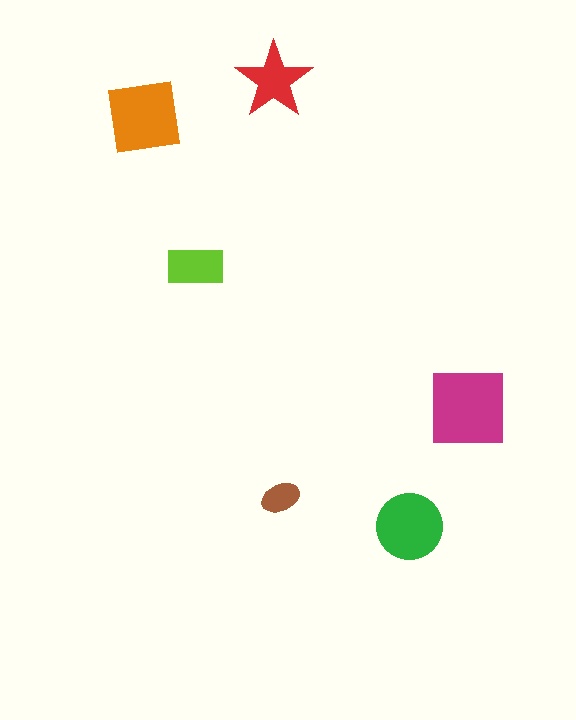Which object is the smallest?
The brown ellipse.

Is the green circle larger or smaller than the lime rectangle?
Larger.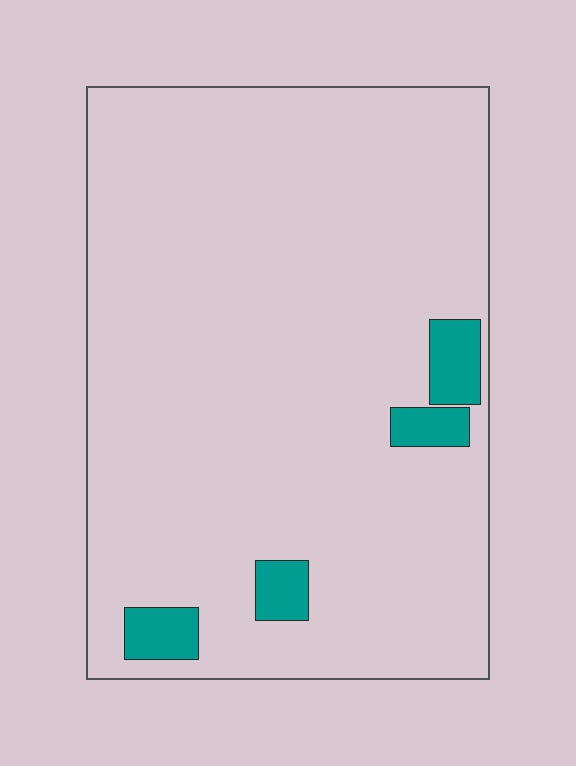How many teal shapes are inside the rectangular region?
4.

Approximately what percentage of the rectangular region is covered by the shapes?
Approximately 5%.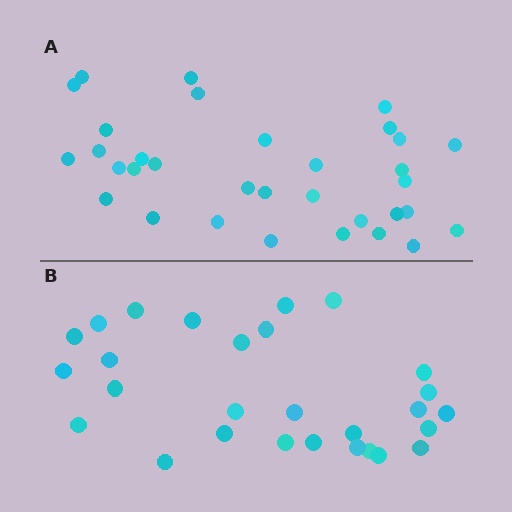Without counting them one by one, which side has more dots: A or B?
Region A (the top region) has more dots.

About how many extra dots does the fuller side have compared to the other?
Region A has about 5 more dots than region B.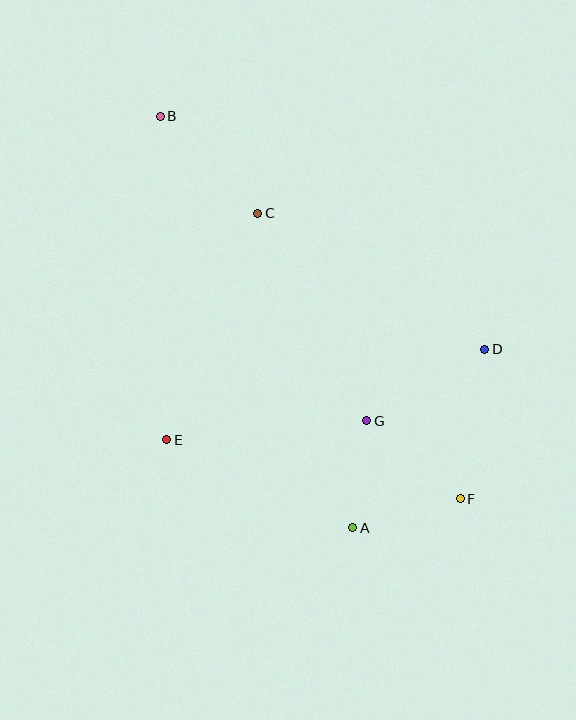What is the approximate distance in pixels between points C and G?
The distance between C and G is approximately 234 pixels.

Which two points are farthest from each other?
Points B and F are farthest from each other.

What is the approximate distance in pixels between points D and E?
The distance between D and E is approximately 331 pixels.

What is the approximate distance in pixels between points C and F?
The distance between C and F is approximately 350 pixels.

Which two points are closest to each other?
Points A and G are closest to each other.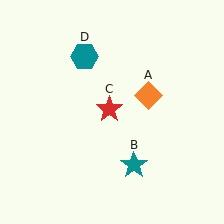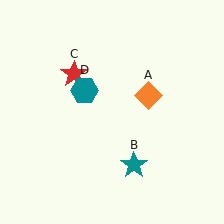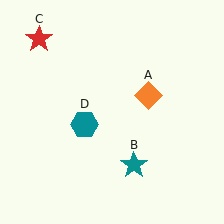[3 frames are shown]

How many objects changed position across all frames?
2 objects changed position: red star (object C), teal hexagon (object D).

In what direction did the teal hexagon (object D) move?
The teal hexagon (object D) moved down.